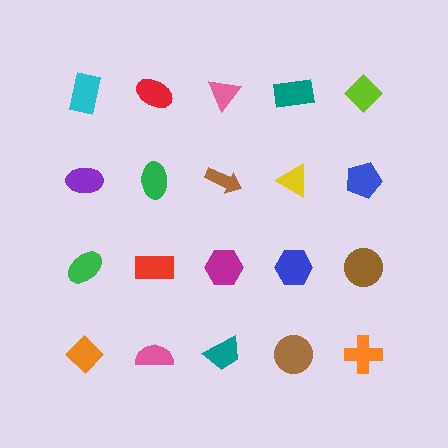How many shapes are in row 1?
5 shapes.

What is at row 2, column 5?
A blue pentagon.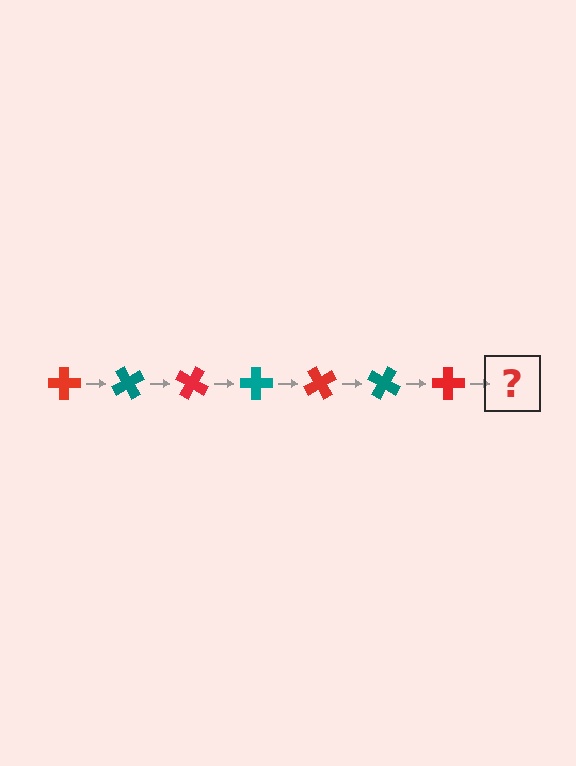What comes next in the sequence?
The next element should be a teal cross, rotated 420 degrees from the start.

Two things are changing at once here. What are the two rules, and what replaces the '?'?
The two rules are that it rotates 60 degrees each step and the color cycles through red and teal. The '?' should be a teal cross, rotated 420 degrees from the start.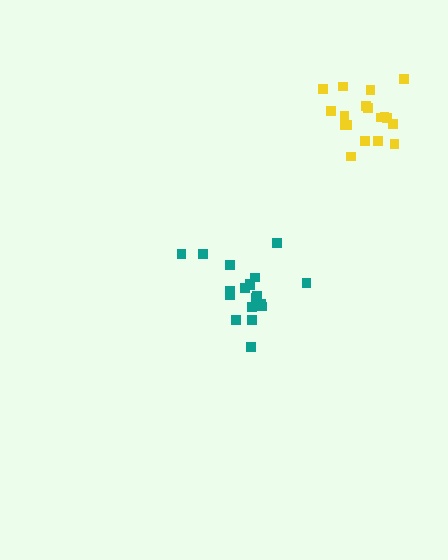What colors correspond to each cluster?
The clusters are colored: teal, yellow.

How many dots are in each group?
Group 1: 19 dots, Group 2: 18 dots (37 total).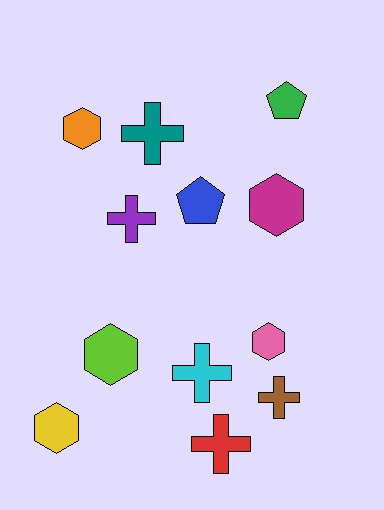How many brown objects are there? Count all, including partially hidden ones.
There is 1 brown object.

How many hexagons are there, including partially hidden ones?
There are 5 hexagons.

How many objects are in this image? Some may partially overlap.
There are 12 objects.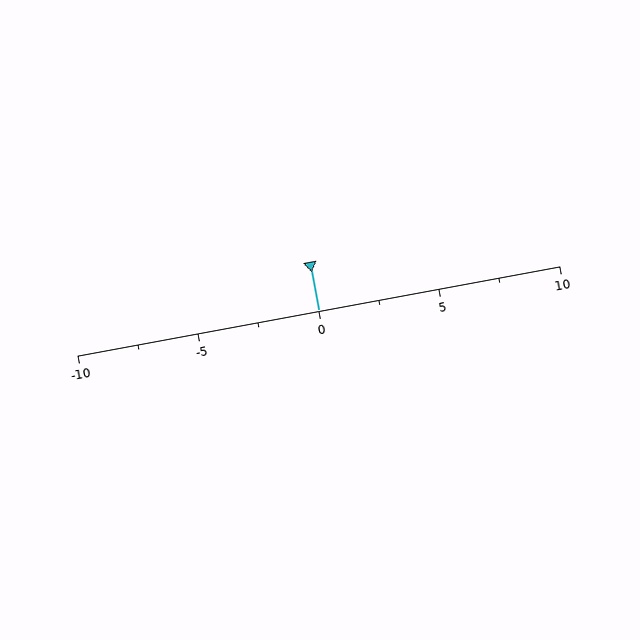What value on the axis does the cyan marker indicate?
The marker indicates approximately 0.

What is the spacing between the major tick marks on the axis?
The major ticks are spaced 5 apart.